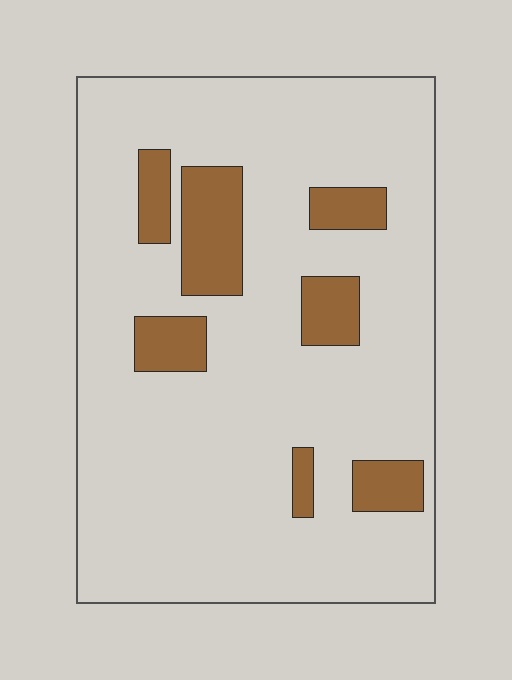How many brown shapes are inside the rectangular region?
7.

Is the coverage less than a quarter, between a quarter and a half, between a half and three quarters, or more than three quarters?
Less than a quarter.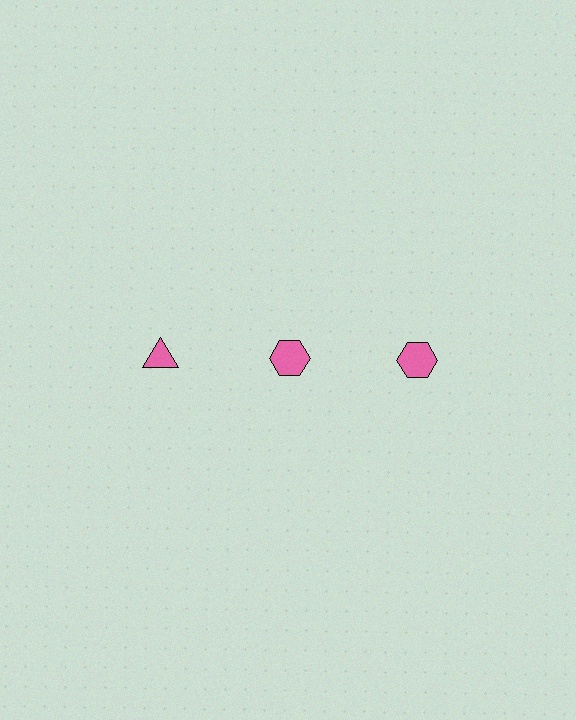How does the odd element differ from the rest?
It has a different shape: triangle instead of hexagon.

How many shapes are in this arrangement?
There are 3 shapes arranged in a grid pattern.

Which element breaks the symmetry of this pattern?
The pink triangle in the top row, leftmost column breaks the symmetry. All other shapes are pink hexagons.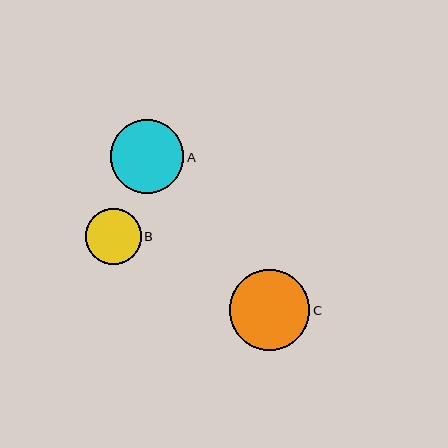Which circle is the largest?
Circle C is the largest with a size of approximately 81 pixels.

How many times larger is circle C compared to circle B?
Circle C is approximately 1.4 times the size of circle B.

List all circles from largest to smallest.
From largest to smallest: C, A, B.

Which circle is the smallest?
Circle B is the smallest with a size of approximately 56 pixels.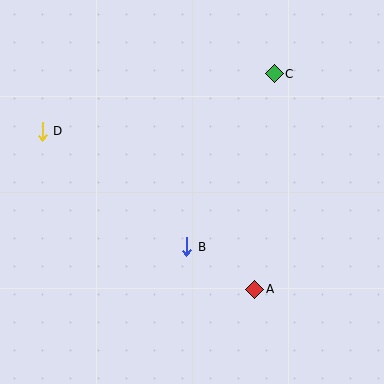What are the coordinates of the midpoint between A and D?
The midpoint between A and D is at (148, 210).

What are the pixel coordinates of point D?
Point D is at (42, 131).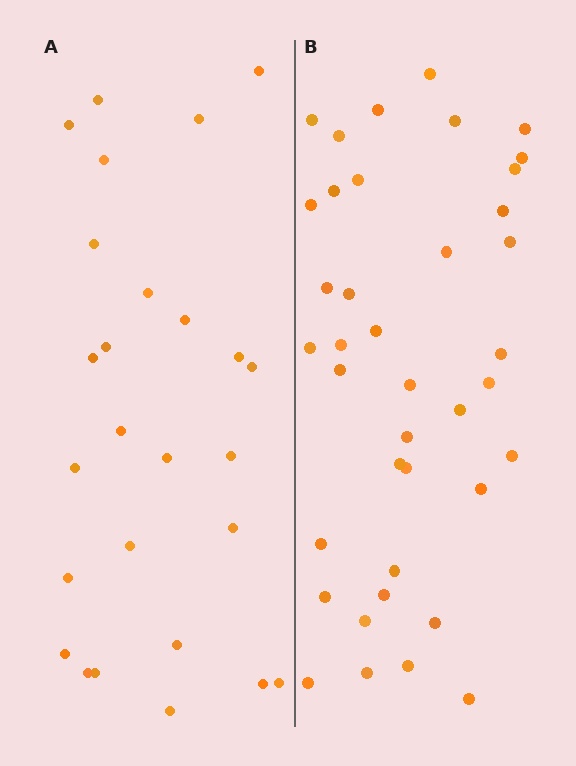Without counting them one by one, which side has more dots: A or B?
Region B (the right region) has more dots.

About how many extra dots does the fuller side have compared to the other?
Region B has approximately 15 more dots than region A.